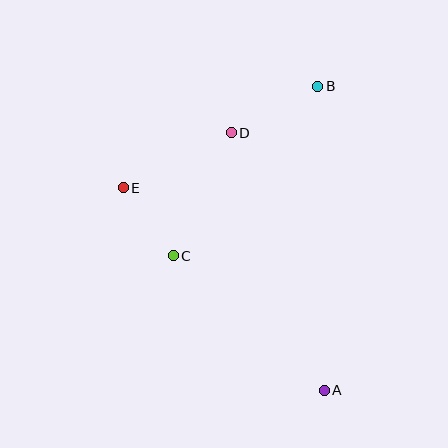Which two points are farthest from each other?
Points A and B are farthest from each other.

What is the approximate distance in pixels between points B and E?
The distance between B and E is approximately 219 pixels.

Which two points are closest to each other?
Points C and E are closest to each other.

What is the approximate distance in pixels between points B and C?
The distance between B and C is approximately 223 pixels.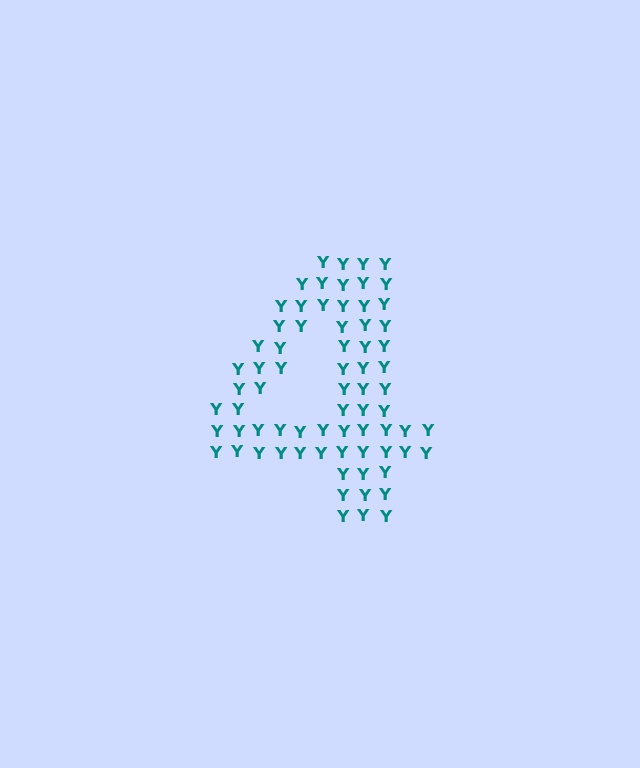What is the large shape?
The large shape is the digit 4.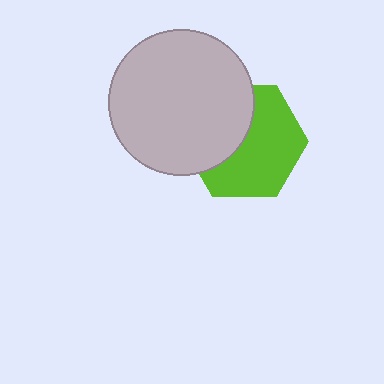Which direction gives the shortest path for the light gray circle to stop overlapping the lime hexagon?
Moving left gives the shortest separation.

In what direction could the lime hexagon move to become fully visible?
The lime hexagon could move right. That would shift it out from behind the light gray circle entirely.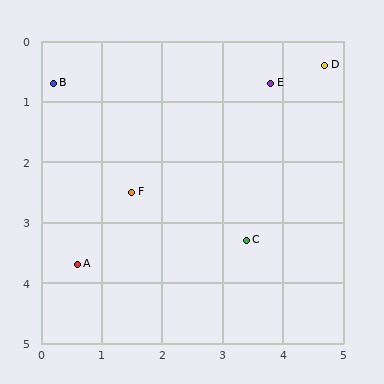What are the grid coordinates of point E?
Point E is at approximately (3.8, 0.7).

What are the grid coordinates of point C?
Point C is at approximately (3.4, 3.3).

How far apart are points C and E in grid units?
Points C and E are about 2.6 grid units apart.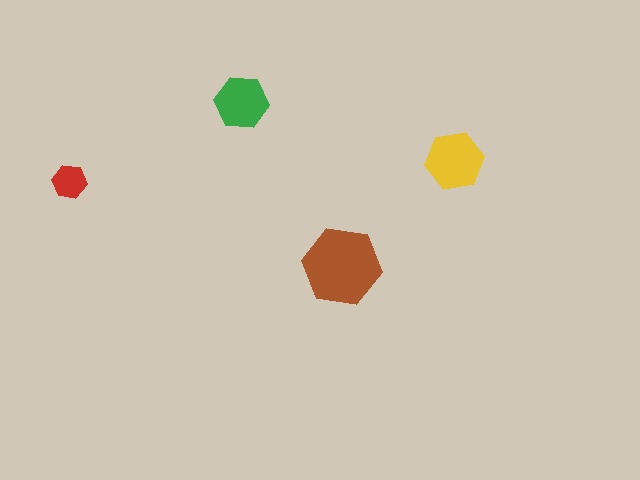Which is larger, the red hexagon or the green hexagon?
The green one.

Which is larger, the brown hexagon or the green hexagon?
The brown one.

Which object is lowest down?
The brown hexagon is bottommost.